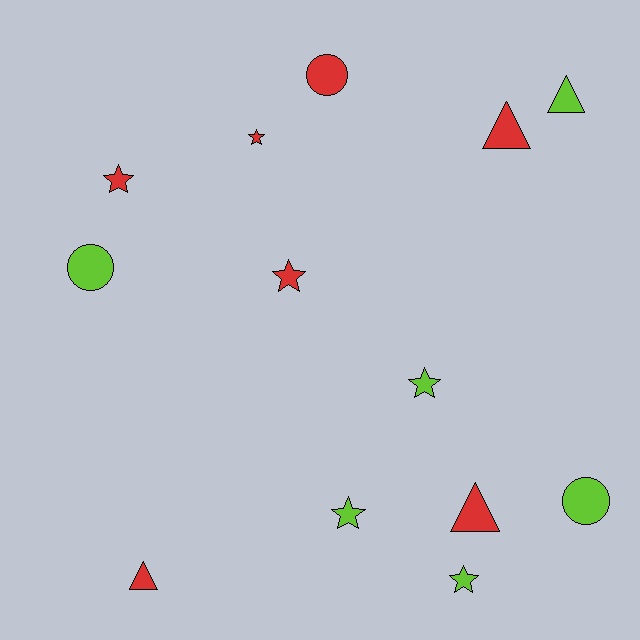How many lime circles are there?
There are 2 lime circles.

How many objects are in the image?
There are 13 objects.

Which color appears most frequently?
Red, with 7 objects.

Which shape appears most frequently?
Star, with 6 objects.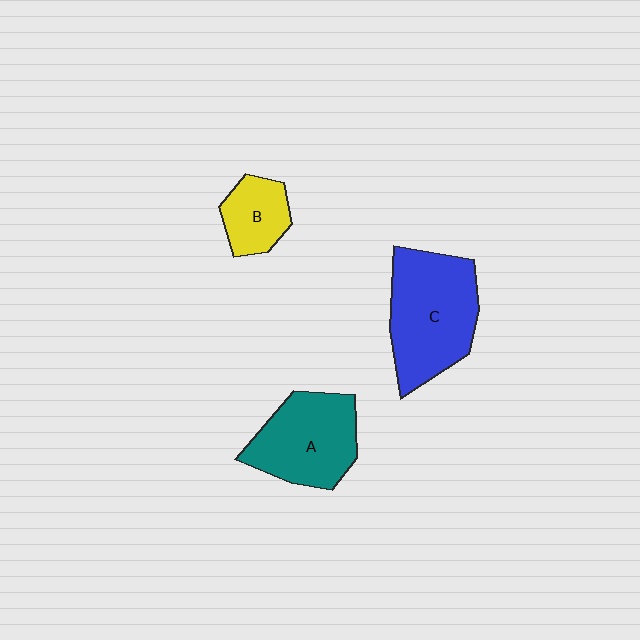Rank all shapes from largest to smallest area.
From largest to smallest: C (blue), A (teal), B (yellow).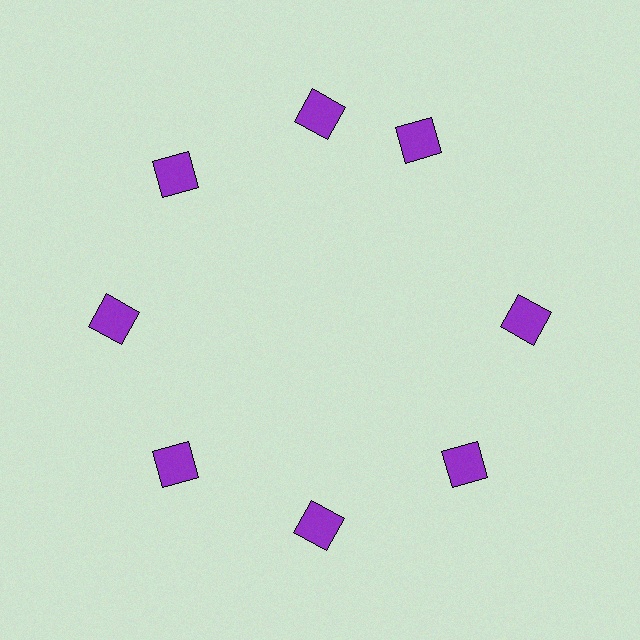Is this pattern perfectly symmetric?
No. The 8 purple squares are arranged in a ring, but one element near the 2 o'clock position is rotated out of alignment along the ring, breaking the 8-fold rotational symmetry.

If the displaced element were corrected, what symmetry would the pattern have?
It would have 8-fold rotational symmetry — the pattern would map onto itself every 45 degrees.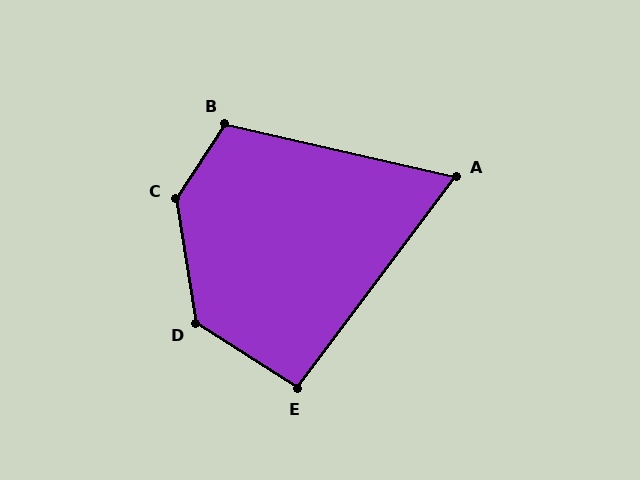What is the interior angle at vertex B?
Approximately 110 degrees (obtuse).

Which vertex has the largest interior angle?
C, at approximately 138 degrees.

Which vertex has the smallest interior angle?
A, at approximately 66 degrees.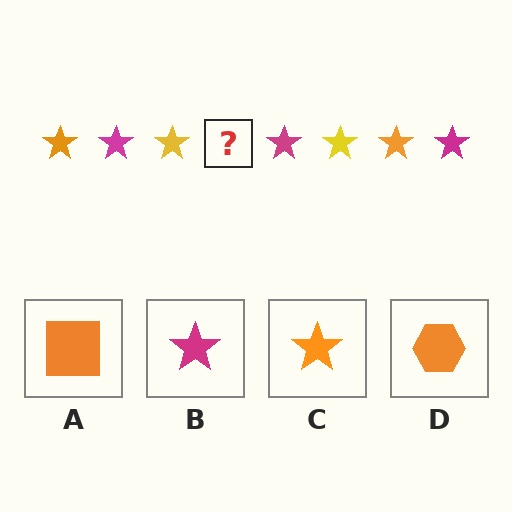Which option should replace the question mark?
Option C.